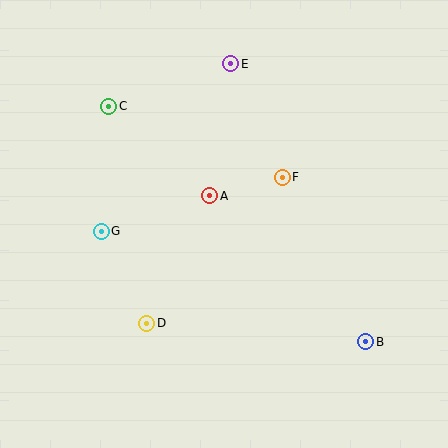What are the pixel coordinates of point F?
Point F is at (282, 177).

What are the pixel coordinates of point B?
Point B is at (366, 342).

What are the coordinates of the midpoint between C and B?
The midpoint between C and B is at (237, 224).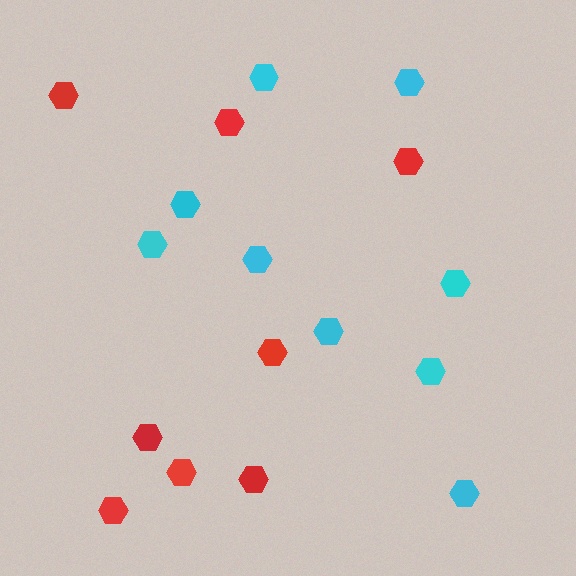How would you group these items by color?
There are 2 groups: one group of red hexagons (8) and one group of cyan hexagons (9).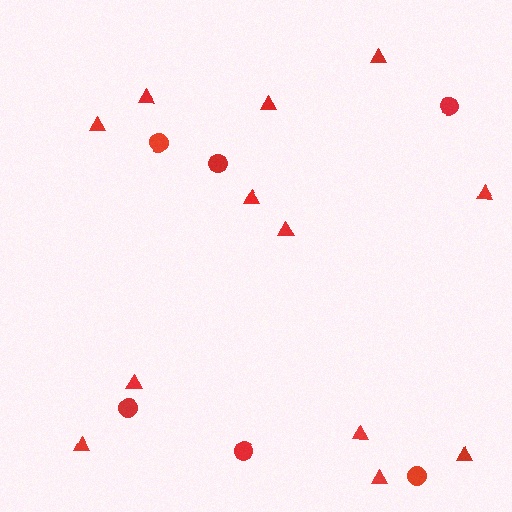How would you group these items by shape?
There are 2 groups: one group of triangles (12) and one group of circles (6).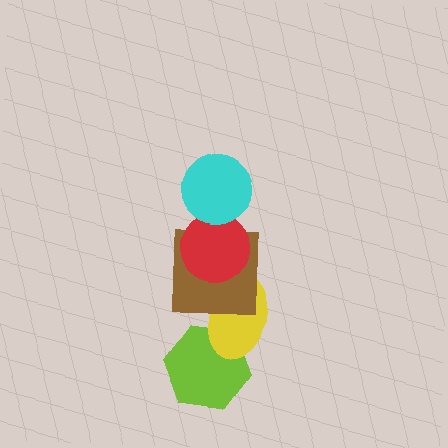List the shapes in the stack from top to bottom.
From top to bottom: the cyan circle, the red circle, the brown square, the yellow ellipse, the lime hexagon.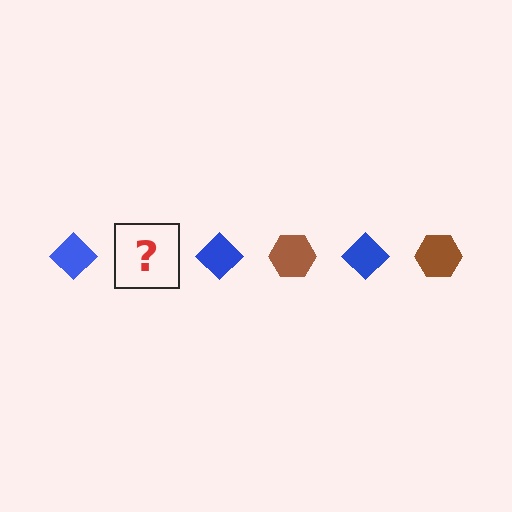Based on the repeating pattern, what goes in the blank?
The blank should be a brown hexagon.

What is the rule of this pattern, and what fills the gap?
The rule is that the pattern alternates between blue diamond and brown hexagon. The gap should be filled with a brown hexagon.